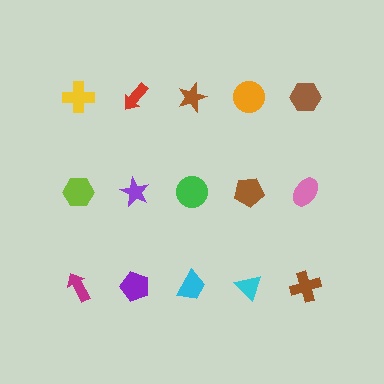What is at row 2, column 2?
A purple star.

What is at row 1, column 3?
A brown star.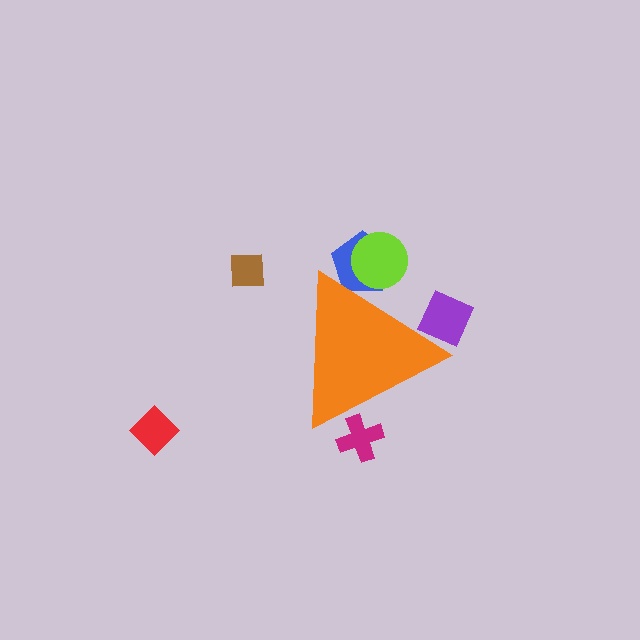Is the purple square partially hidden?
Yes, the purple square is partially hidden behind the orange triangle.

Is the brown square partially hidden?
No, the brown square is fully visible.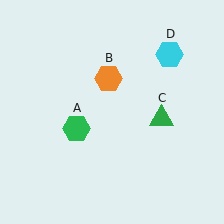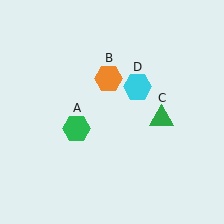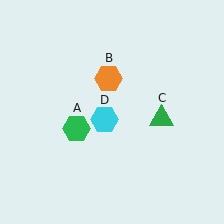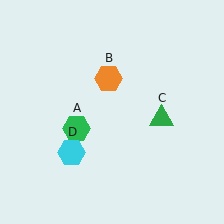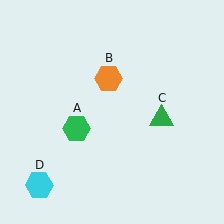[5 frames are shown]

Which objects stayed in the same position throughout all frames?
Green hexagon (object A) and orange hexagon (object B) and green triangle (object C) remained stationary.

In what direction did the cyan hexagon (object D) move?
The cyan hexagon (object D) moved down and to the left.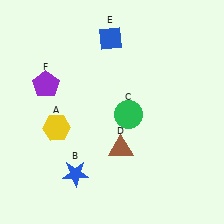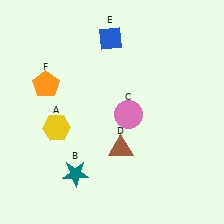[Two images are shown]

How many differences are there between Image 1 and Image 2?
There are 3 differences between the two images.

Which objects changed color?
B changed from blue to teal. C changed from green to pink. F changed from purple to orange.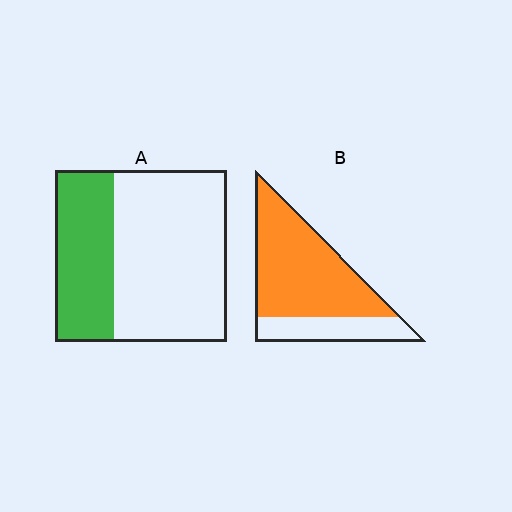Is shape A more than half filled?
No.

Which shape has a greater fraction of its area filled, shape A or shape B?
Shape B.